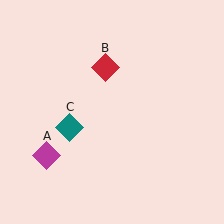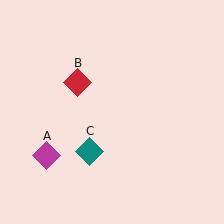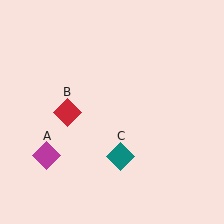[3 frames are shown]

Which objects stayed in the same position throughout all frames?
Magenta diamond (object A) remained stationary.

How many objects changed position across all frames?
2 objects changed position: red diamond (object B), teal diamond (object C).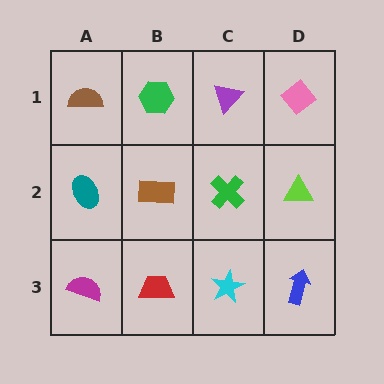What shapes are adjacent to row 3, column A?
A teal ellipse (row 2, column A), a red trapezoid (row 3, column B).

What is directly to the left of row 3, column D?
A cyan star.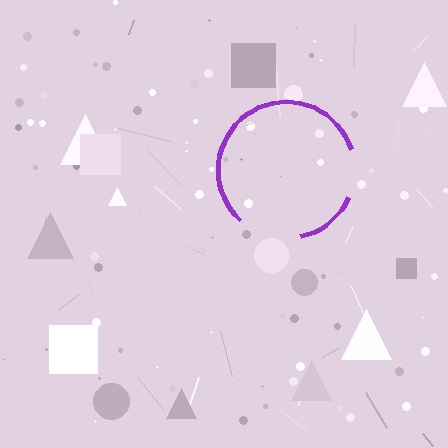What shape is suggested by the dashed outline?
The dashed outline suggests a circle.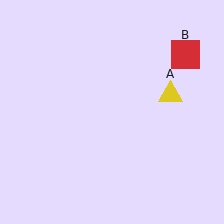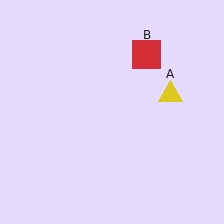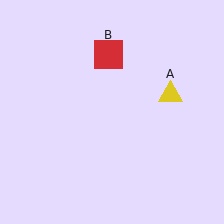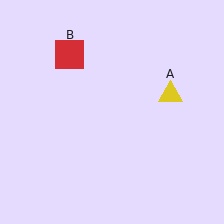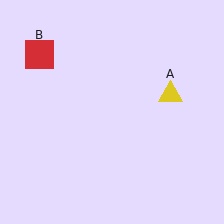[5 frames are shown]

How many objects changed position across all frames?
1 object changed position: red square (object B).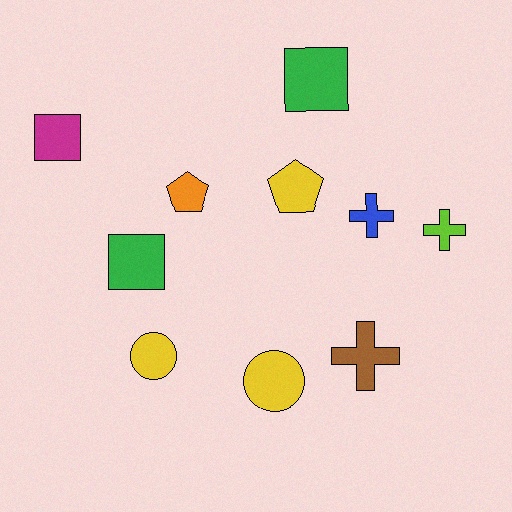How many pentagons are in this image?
There are 2 pentagons.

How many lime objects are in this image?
There is 1 lime object.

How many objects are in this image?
There are 10 objects.